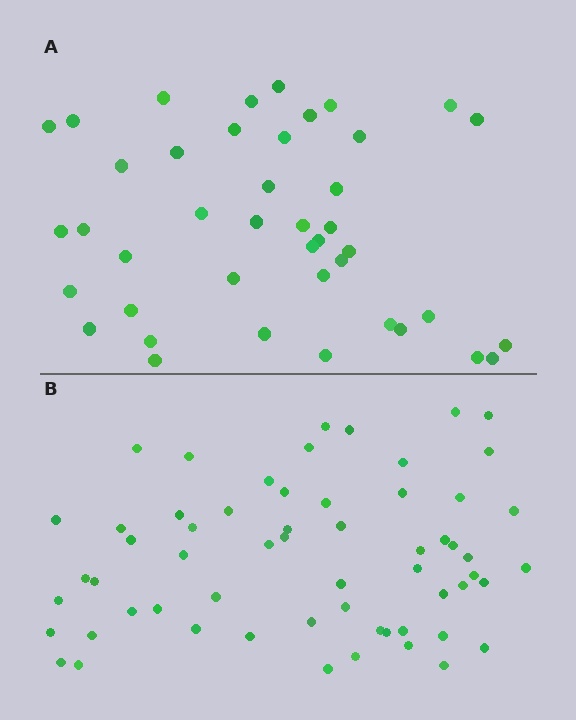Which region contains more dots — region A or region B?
Region B (the bottom region) has more dots.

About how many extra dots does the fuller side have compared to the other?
Region B has approximately 20 more dots than region A.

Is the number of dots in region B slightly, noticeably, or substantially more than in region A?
Region B has noticeably more, but not dramatically so. The ratio is roughly 1.4 to 1.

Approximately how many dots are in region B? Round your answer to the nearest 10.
About 60 dots.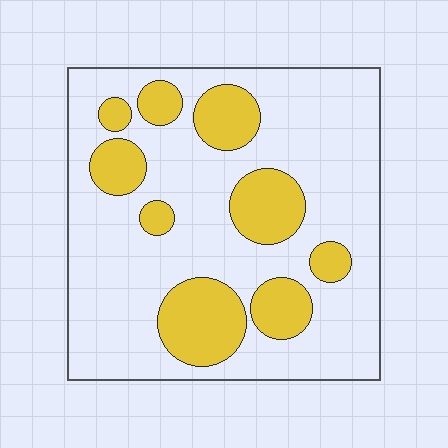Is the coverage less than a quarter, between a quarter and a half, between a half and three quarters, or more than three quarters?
Between a quarter and a half.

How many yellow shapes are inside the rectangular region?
9.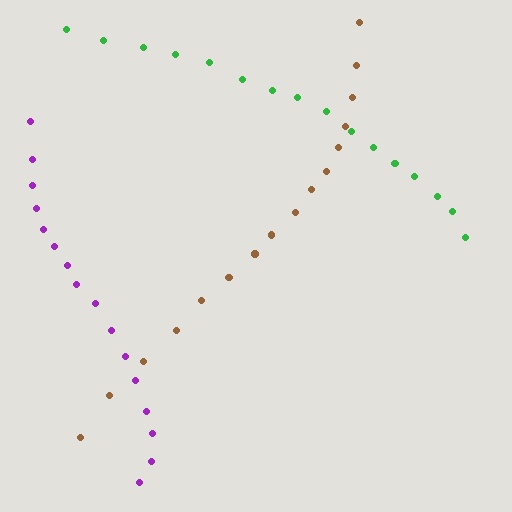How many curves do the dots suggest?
There are 3 distinct paths.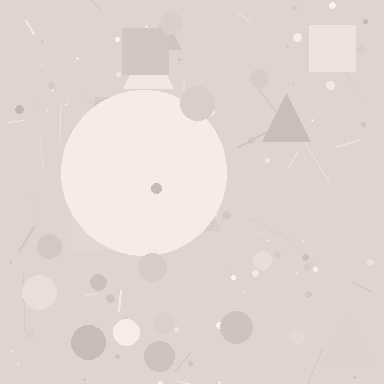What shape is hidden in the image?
A circle is hidden in the image.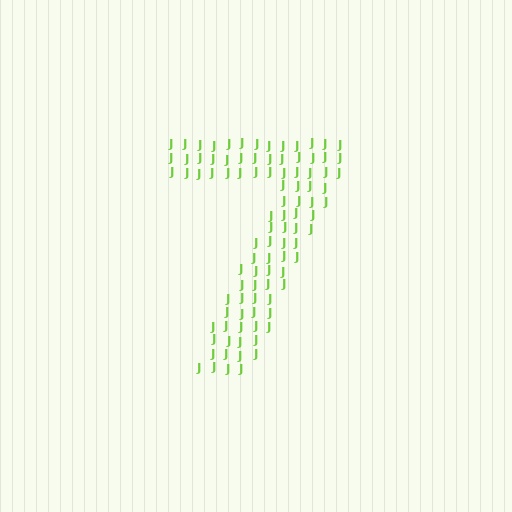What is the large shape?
The large shape is the digit 7.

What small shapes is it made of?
It is made of small letter J's.